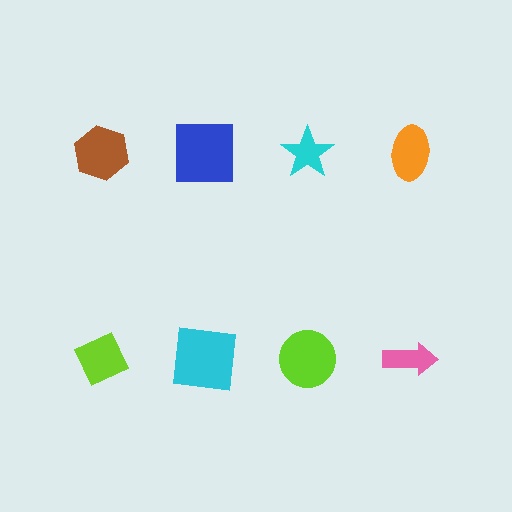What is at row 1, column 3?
A cyan star.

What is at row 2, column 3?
A lime circle.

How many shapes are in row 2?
4 shapes.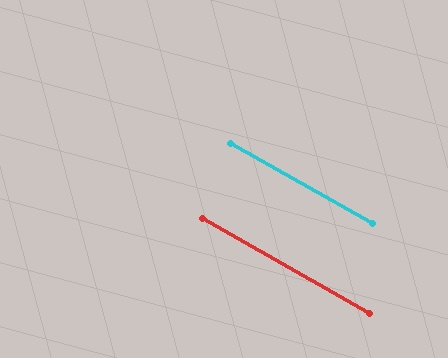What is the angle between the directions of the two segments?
Approximately 0 degrees.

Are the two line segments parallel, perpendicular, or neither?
Parallel — their directions differ by only 0.2°.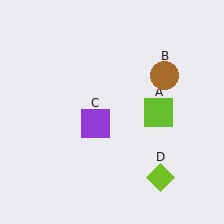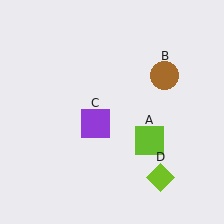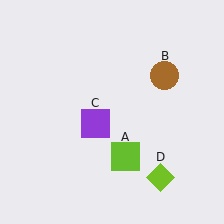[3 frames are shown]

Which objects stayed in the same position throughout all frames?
Brown circle (object B) and purple square (object C) and lime diamond (object D) remained stationary.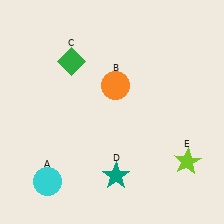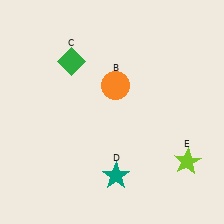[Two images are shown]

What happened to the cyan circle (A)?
The cyan circle (A) was removed in Image 2. It was in the bottom-left area of Image 1.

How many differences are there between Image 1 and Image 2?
There is 1 difference between the two images.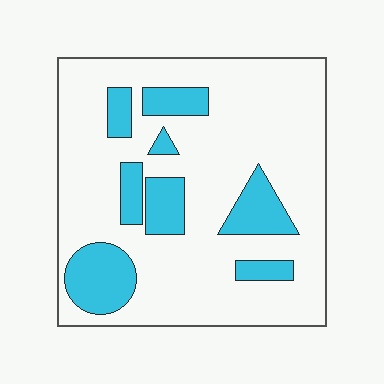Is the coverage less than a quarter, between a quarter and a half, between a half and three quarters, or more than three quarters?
Less than a quarter.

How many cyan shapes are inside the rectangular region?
8.